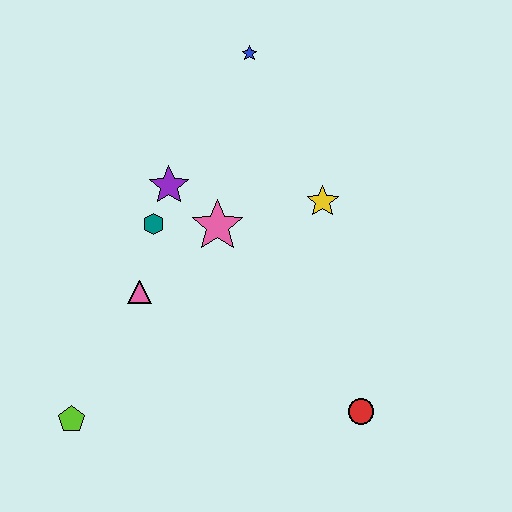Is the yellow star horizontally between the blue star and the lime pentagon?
No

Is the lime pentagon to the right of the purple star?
No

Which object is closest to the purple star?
The teal hexagon is closest to the purple star.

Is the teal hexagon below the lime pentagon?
No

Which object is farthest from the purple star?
The red circle is farthest from the purple star.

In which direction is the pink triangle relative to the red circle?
The pink triangle is to the left of the red circle.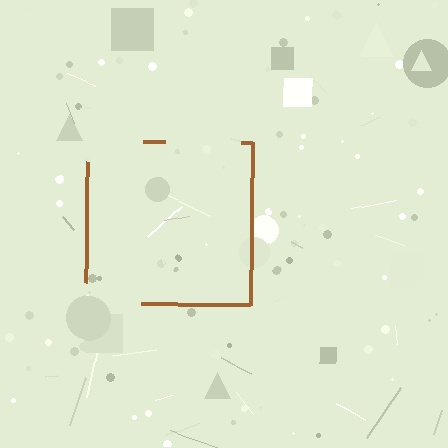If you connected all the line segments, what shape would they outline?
They would outline a square.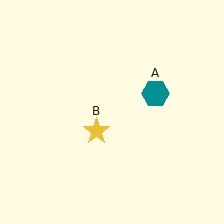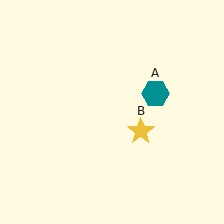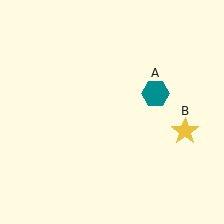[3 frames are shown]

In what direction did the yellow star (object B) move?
The yellow star (object B) moved right.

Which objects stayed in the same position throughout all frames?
Teal hexagon (object A) remained stationary.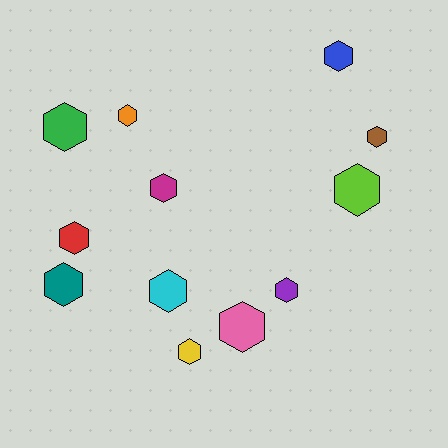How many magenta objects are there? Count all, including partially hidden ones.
There is 1 magenta object.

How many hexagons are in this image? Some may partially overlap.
There are 12 hexagons.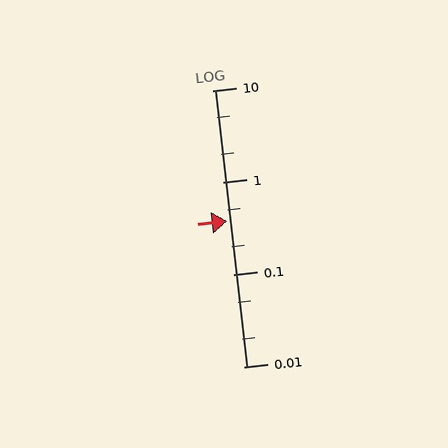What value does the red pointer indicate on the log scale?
The pointer indicates approximately 0.38.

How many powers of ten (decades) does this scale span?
The scale spans 3 decades, from 0.01 to 10.